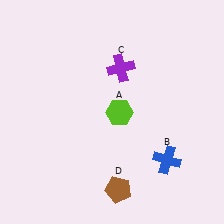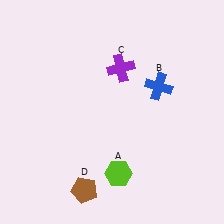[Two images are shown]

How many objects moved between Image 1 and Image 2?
3 objects moved between the two images.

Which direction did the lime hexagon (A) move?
The lime hexagon (A) moved down.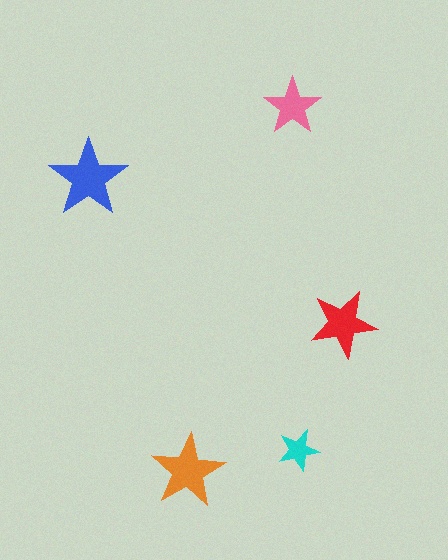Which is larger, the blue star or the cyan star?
The blue one.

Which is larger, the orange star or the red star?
The orange one.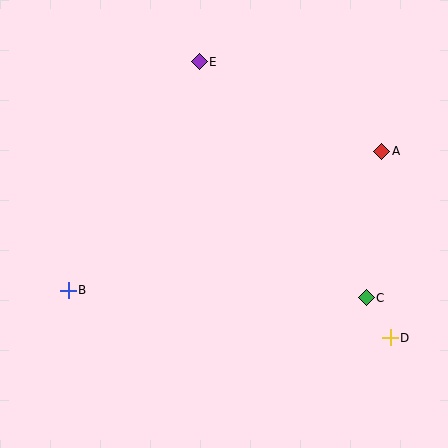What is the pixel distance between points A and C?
The distance between A and C is 147 pixels.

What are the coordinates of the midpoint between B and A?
The midpoint between B and A is at (225, 221).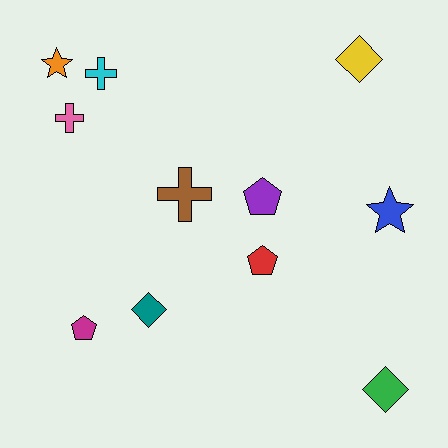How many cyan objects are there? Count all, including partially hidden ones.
There is 1 cyan object.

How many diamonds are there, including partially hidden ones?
There are 3 diamonds.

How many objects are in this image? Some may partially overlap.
There are 11 objects.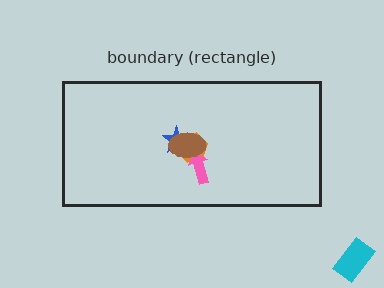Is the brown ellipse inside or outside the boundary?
Inside.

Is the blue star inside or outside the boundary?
Inside.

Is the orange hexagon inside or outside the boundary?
Inside.